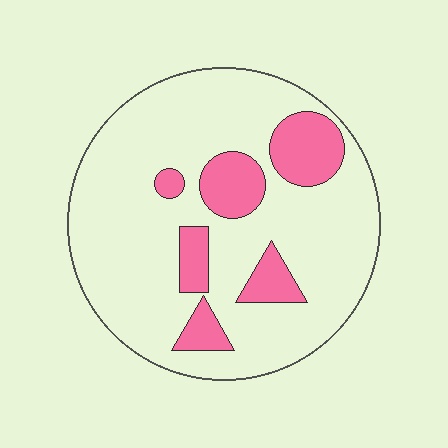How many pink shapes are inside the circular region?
6.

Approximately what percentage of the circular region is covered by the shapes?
Approximately 20%.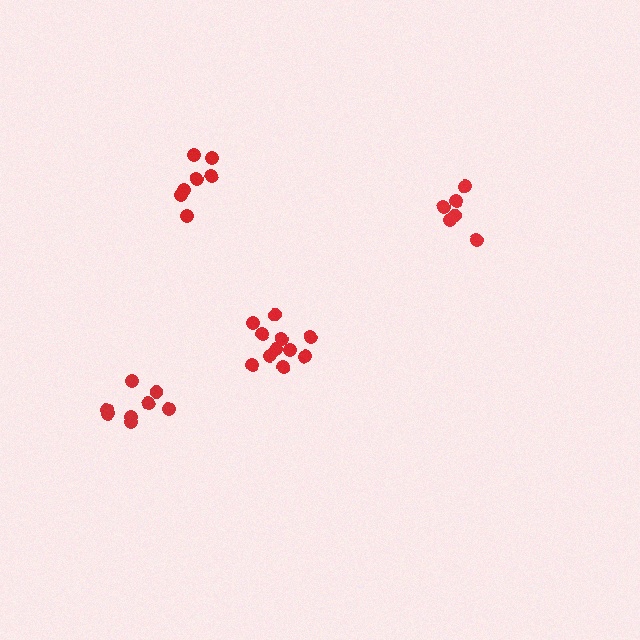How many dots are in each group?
Group 1: 11 dots, Group 2: 8 dots, Group 3: 6 dots, Group 4: 7 dots (32 total).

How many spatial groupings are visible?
There are 4 spatial groupings.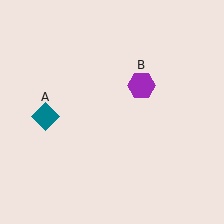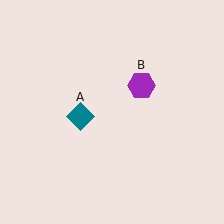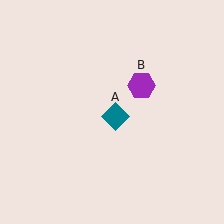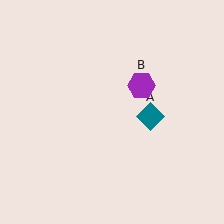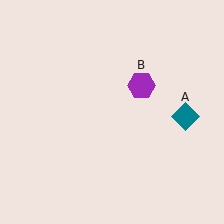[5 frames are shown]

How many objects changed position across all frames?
1 object changed position: teal diamond (object A).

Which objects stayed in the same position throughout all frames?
Purple hexagon (object B) remained stationary.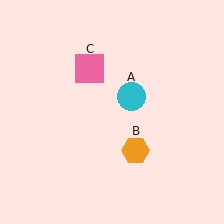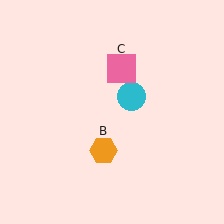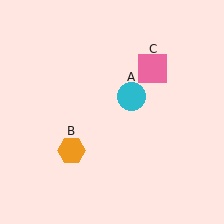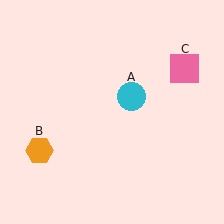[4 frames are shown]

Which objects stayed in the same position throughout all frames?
Cyan circle (object A) remained stationary.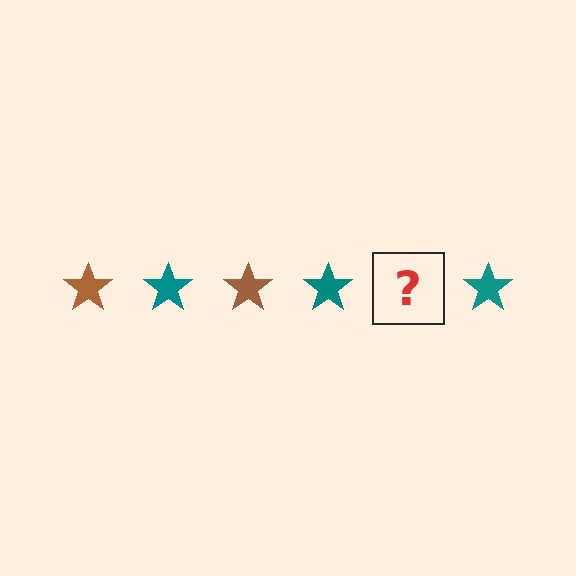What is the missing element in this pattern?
The missing element is a brown star.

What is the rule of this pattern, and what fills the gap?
The rule is that the pattern cycles through brown, teal stars. The gap should be filled with a brown star.